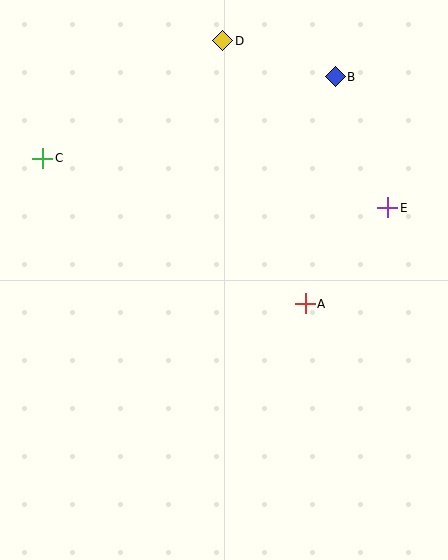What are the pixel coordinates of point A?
Point A is at (305, 304).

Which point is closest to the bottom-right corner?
Point A is closest to the bottom-right corner.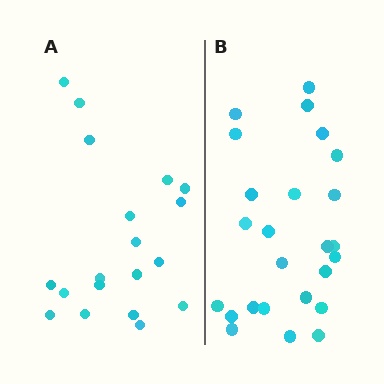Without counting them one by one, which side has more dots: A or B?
Region B (the right region) has more dots.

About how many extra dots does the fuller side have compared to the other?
Region B has about 6 more dots than region A.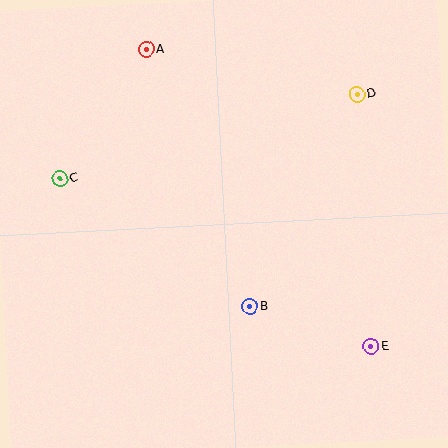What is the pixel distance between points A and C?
The distance between A and C is 156 pixels.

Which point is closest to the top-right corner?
Point D is closest to the top-right corner.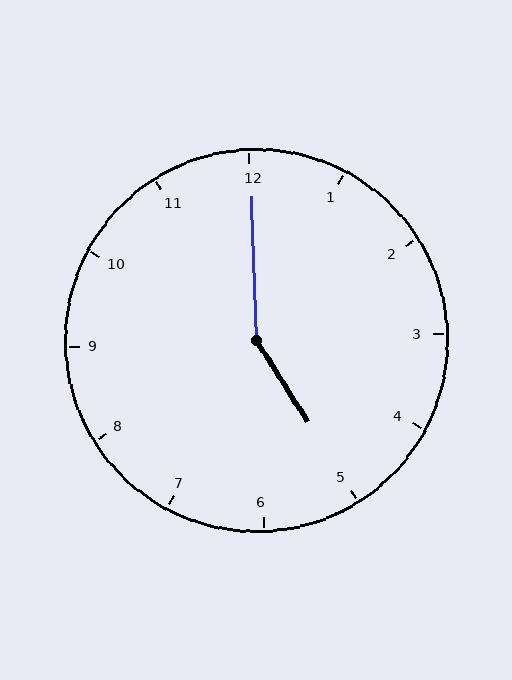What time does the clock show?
5:00.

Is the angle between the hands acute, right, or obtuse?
It is obtuse.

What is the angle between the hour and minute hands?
Approximately 150 degrees.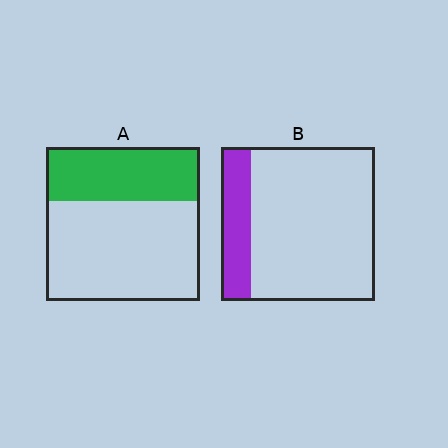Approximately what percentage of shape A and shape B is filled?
A is approximately 35% and B is approximately 20%.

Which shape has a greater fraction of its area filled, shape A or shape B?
Shape A.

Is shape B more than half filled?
No.